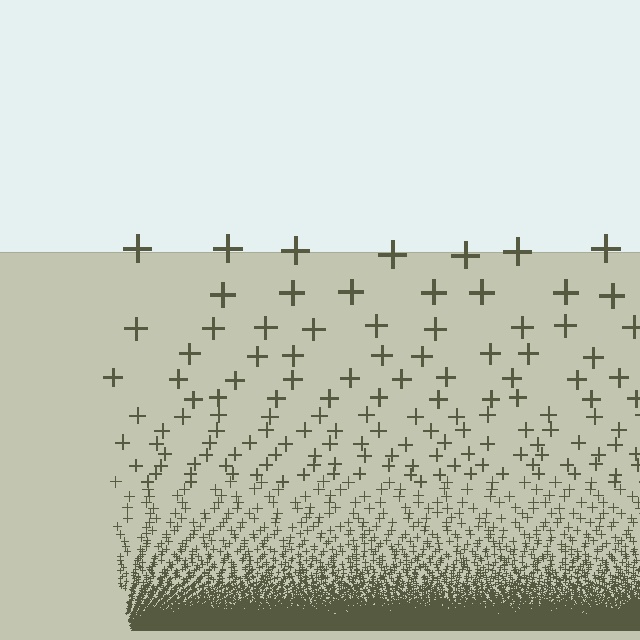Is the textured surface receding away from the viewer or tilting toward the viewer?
The surface appears to tilt toward the viewer. Texture elements get larger and sparser toward the top.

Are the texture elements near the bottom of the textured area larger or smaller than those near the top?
Smaller. The gradient is inverted — elements near the bottom are smaller and denser.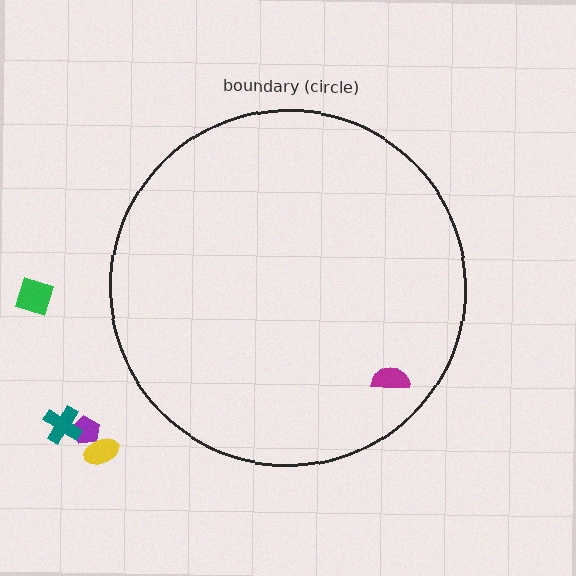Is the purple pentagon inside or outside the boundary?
Outside.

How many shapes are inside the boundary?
1 inside, 4 outside.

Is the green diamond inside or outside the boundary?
Outside.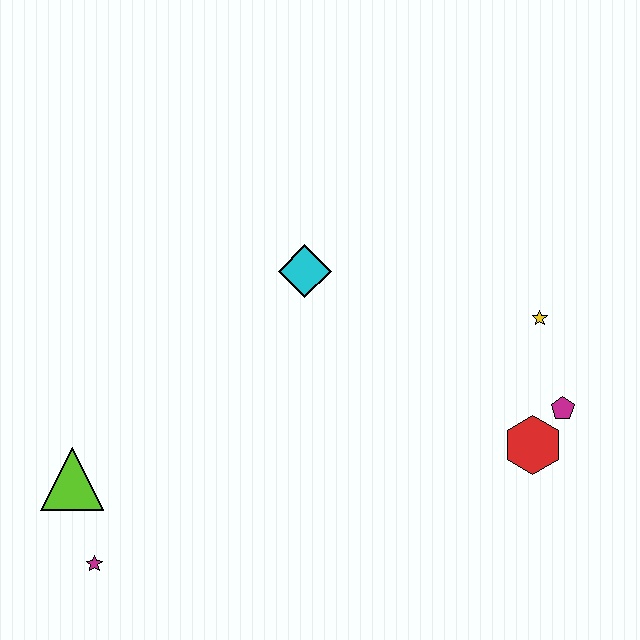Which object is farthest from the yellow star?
The magenta star is farthest from the yellow star.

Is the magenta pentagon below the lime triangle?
No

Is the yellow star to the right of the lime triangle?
Yes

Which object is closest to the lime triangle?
The magenta star is closest to the lime triangle.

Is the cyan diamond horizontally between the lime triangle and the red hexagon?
Yes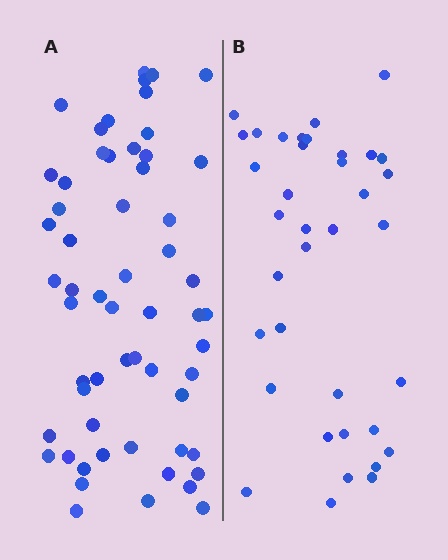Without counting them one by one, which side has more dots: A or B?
Region A (the left region) has more dots.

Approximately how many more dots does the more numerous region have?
Region A has approximately 20 more dots than region B.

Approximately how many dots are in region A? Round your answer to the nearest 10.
About 60 dots. (The exact count is 58, which rounds to 60.)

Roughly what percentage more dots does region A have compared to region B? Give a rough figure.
About 55% more.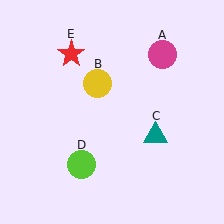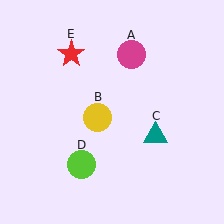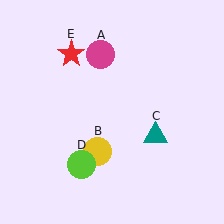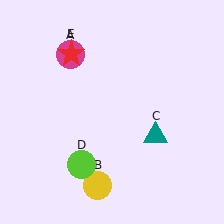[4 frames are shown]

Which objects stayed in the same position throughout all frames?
Teal triangle (object C) and lime circle (object D) and red star (object E) remained stationary.